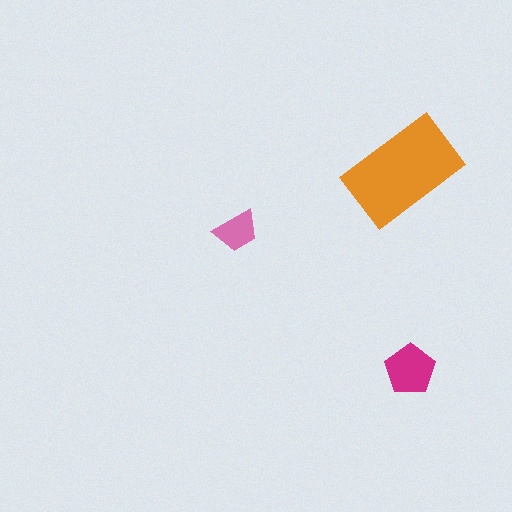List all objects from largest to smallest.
The orange rectangle, the magenta pentagon, the pink trapezoid.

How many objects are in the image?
There are 3 objects in the image.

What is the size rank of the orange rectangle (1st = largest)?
1st.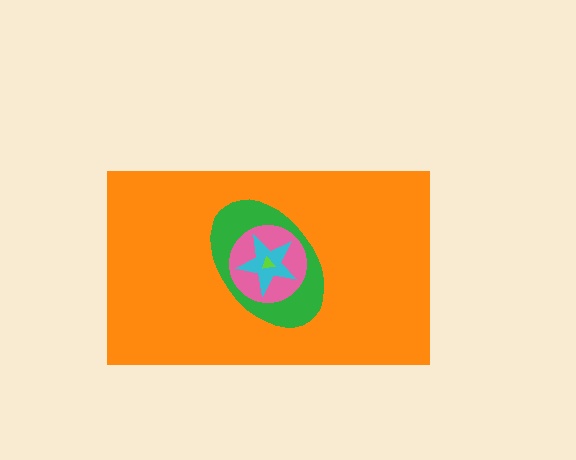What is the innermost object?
The lime triangle.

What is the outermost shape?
The orange rectangle.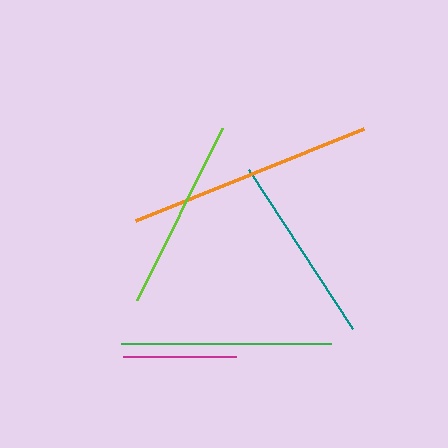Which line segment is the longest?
The orange line is the longest at approximately 246 pixels.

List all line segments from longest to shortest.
From longest to shortest: orange, green, lime, teal, magenta.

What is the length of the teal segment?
The teal segment is approximately 190 pixels long.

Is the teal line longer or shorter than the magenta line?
The teal line is longer than the magenta line.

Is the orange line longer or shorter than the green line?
The orange line is longer than the green line.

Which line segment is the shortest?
The magenta line is the shortest at approximately 113 pixels.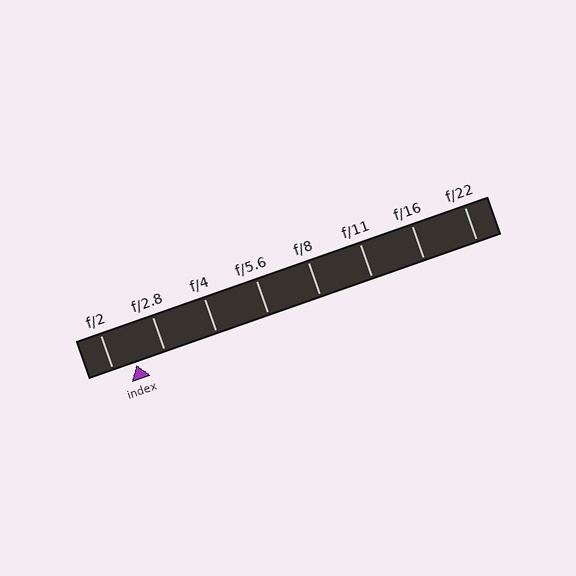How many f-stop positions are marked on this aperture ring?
There are 8 f-stop positions marked.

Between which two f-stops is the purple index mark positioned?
The index mark is between f/2 and f/2.8.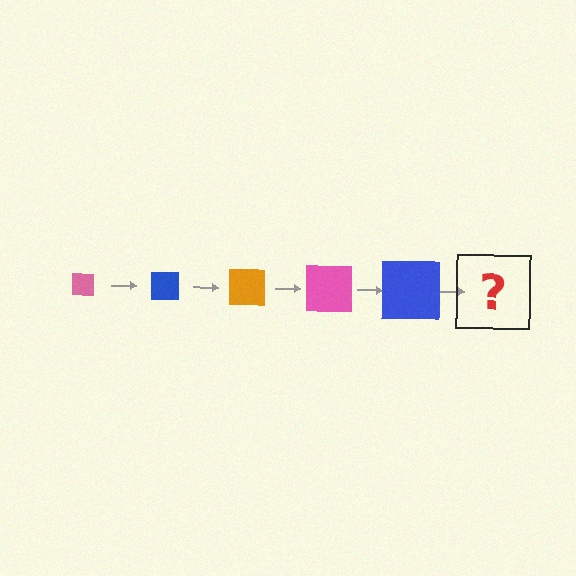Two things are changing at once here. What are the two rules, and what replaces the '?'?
The two rules are that the square grows larger each step and the color cycles through pink, blue, and orange. The '?' should be an orange square, larger than the previous one.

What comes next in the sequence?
The next element should be an orange square, larger than the previous one.